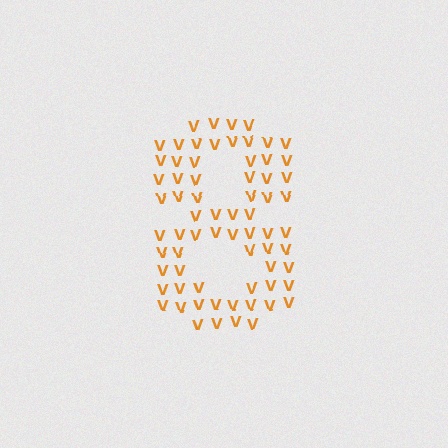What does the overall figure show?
The overall figure shows the digit 8.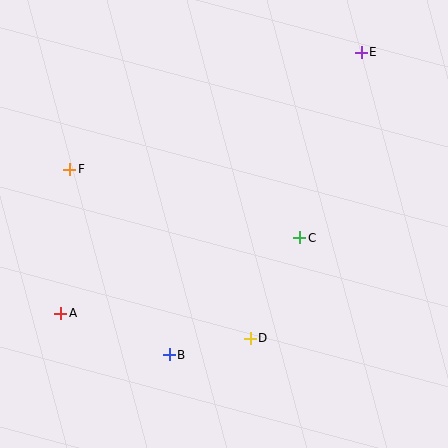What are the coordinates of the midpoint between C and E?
The midpoint between C and E is at (330, 145).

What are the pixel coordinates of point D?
Point D is at (250, 338).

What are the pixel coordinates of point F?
Point F is at (70, 169).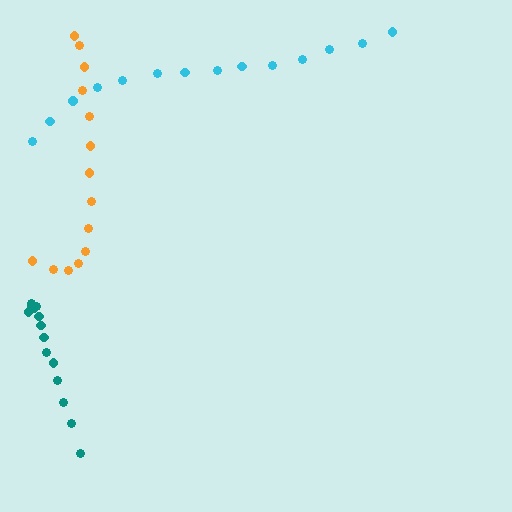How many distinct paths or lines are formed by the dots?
There are 3 distinct paths.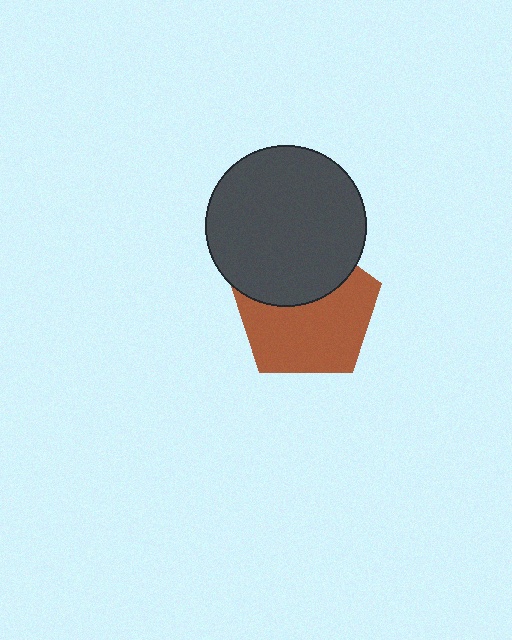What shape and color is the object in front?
The object in front is a dark gray circle.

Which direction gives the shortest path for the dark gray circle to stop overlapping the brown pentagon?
Moving up gives the shortest separation.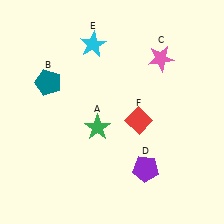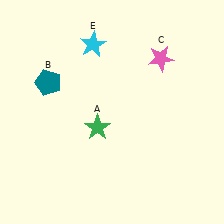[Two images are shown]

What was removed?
The purple pentagon (D), the red diamond (F) were removed in Image 2.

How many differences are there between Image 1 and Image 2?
There are 2 differences between the two images.